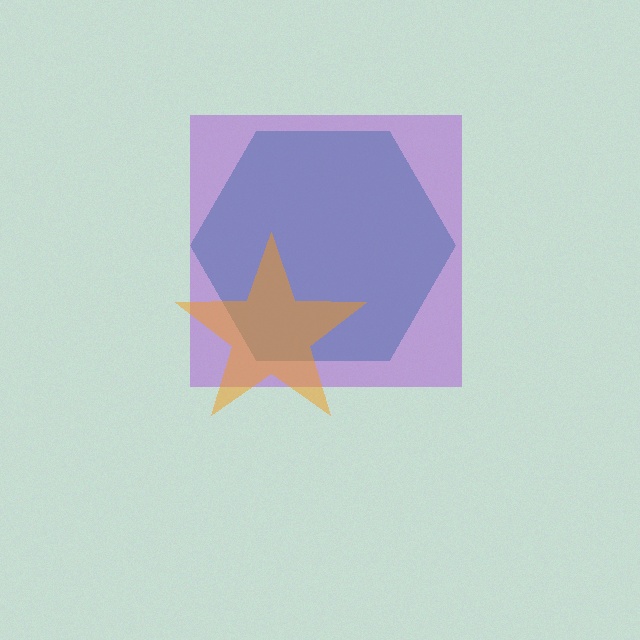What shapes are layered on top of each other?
The layered shapes are: a teal hexagon, a purple square, an orange star.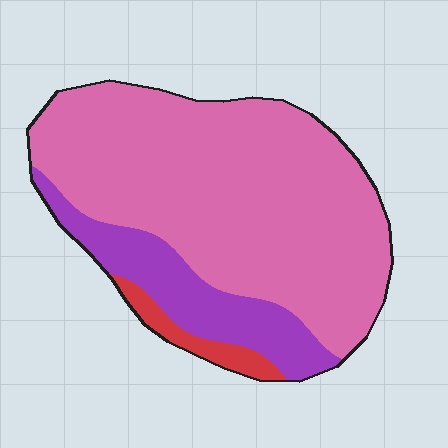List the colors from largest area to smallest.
From largest to smallest: pink, purple, red.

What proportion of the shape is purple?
Purple covers roughly 20% of the shape.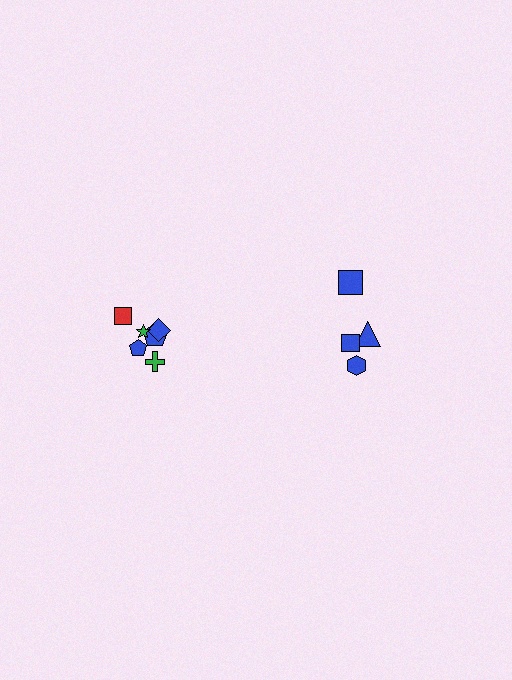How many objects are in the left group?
There are 6 objects.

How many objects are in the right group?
There are 4 objects.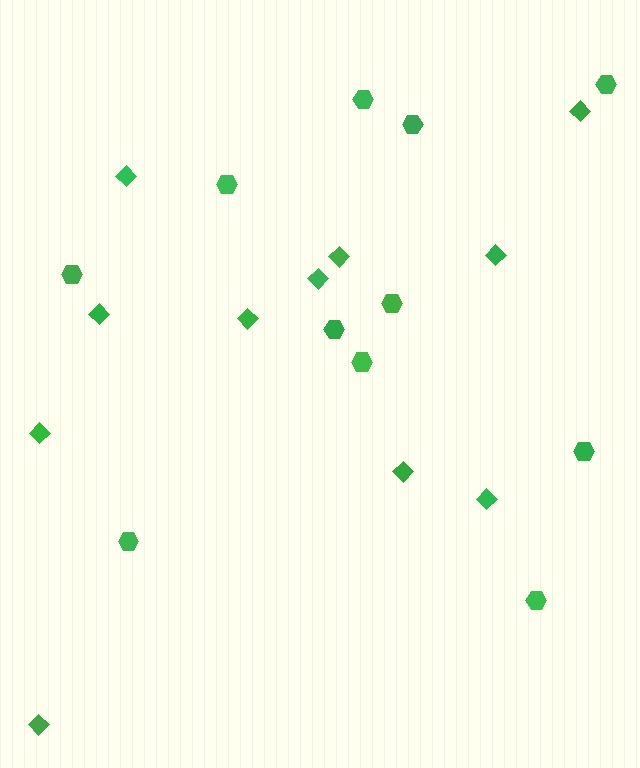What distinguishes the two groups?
There are 2 groups: one group of diamonds (11) and one group of hexagons (11).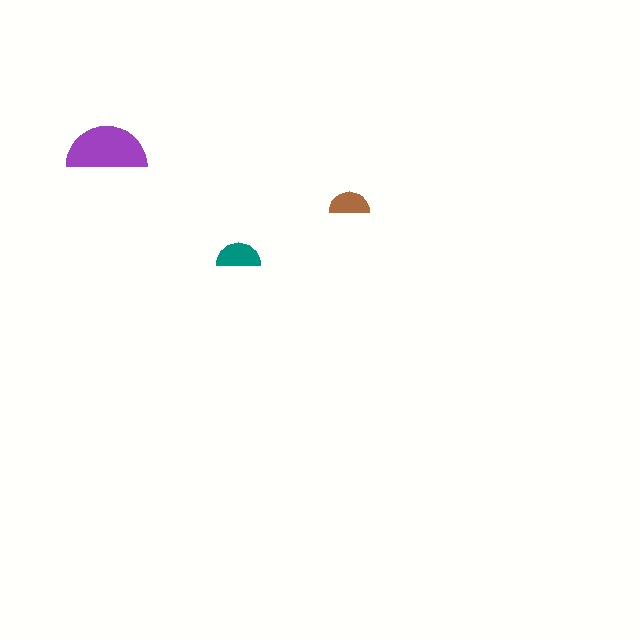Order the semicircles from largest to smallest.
the purple one, the teal one, the brown one.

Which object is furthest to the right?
The brown semicircle is rightmost.